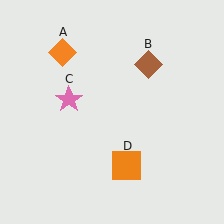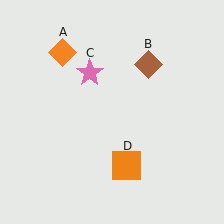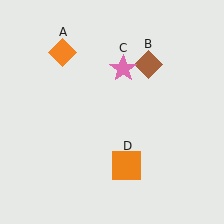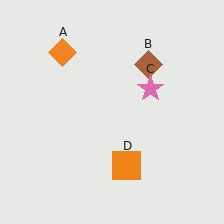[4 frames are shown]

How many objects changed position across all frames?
1 object changed position: pink star (object C).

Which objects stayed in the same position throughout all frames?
Orange diamond (object A) and brown diamond (object B) and orange square (object D) remained stationary.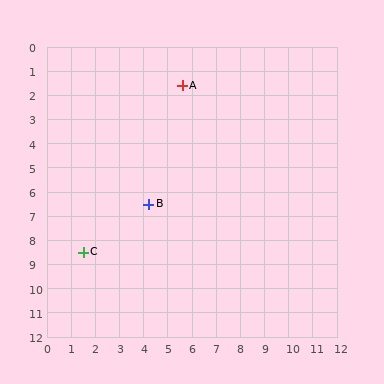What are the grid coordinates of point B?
Point B is at approximately (4.2, 6.5).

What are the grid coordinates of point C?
Point C is at approximately (1.5, 8.5).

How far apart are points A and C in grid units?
Points A and C are about 8.0 grid units apart.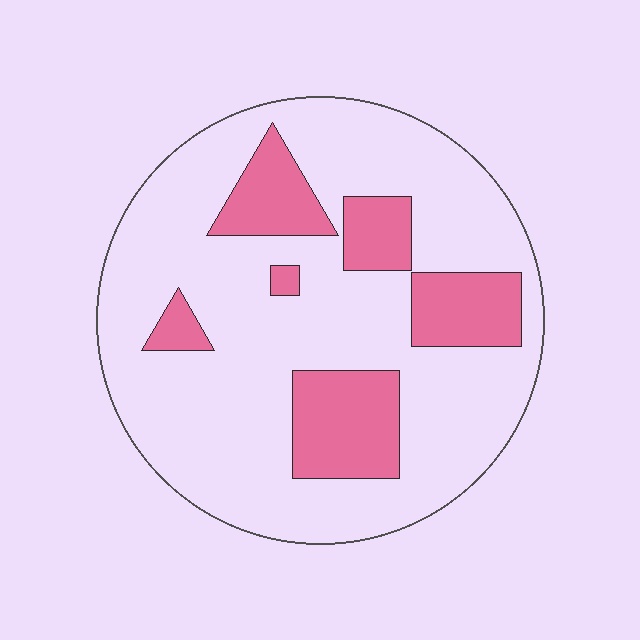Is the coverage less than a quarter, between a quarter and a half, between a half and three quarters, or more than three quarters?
Less than a quarter.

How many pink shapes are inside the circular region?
6.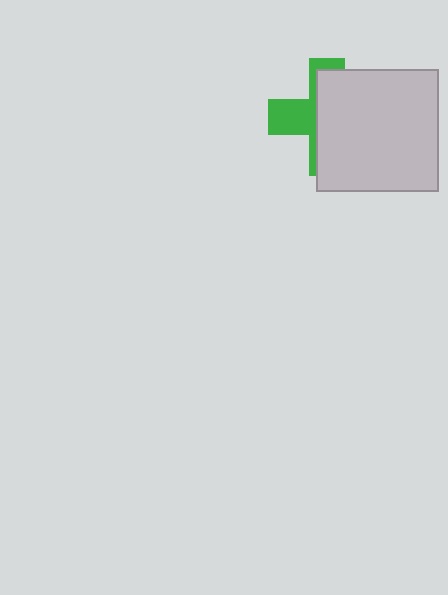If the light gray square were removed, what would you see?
You would see the complete green cross.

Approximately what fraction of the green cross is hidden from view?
Roughly 64% of the green cross is hidden behind the light gray square.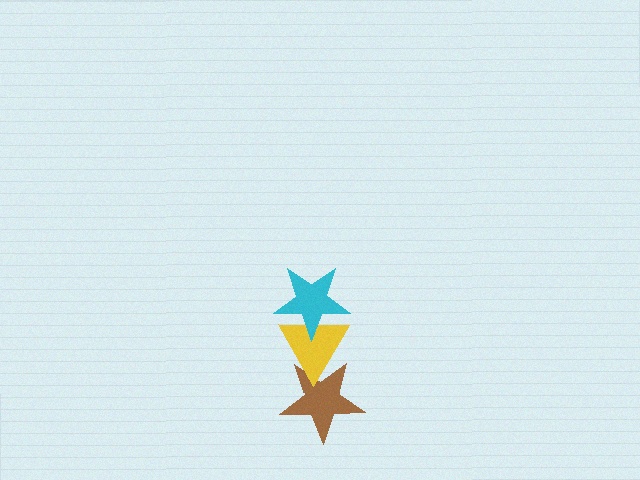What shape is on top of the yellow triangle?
The cyan star is on top of the yellow triangle.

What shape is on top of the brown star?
The yellow triangle is on top of the brown star.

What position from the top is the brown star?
The brown star is 3rd from the top.